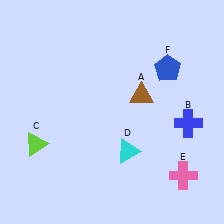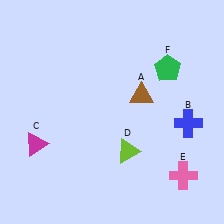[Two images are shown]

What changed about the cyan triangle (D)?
In Image 1, D is cyan. In Image 2, it changed to lime.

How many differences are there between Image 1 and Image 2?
There are 3 differences between the two images.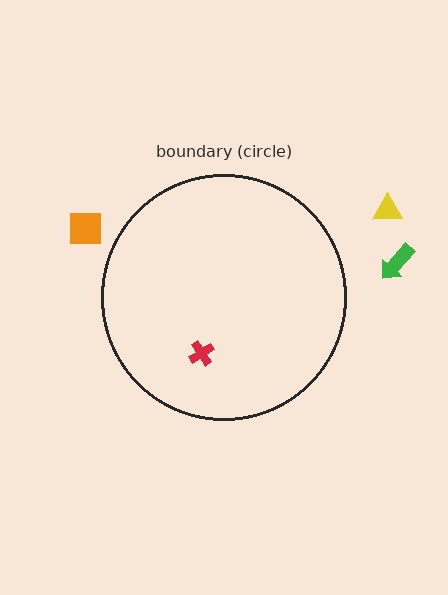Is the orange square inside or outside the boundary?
Outside.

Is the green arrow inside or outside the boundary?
Outside.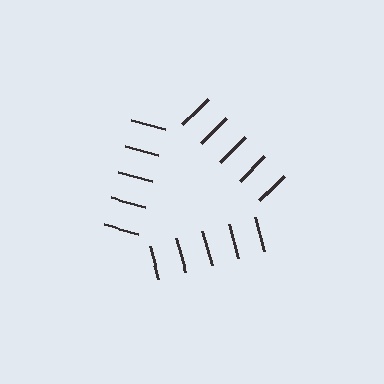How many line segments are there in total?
15 — 5 along each of the 3 edges.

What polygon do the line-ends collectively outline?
An illusory triangle — the line segments terminate on its edges but no continuous stroke is drawn.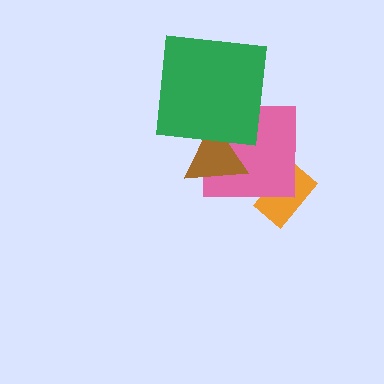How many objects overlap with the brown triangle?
2 objects overlap with the brown triangle.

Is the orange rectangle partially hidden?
Yes, it is partially covered by another shape.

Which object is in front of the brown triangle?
The green square is in front of the brown triangle.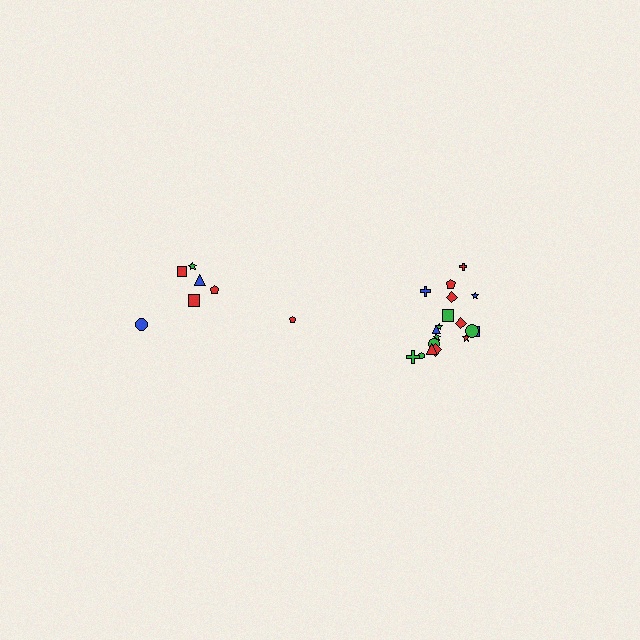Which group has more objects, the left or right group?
The right group.